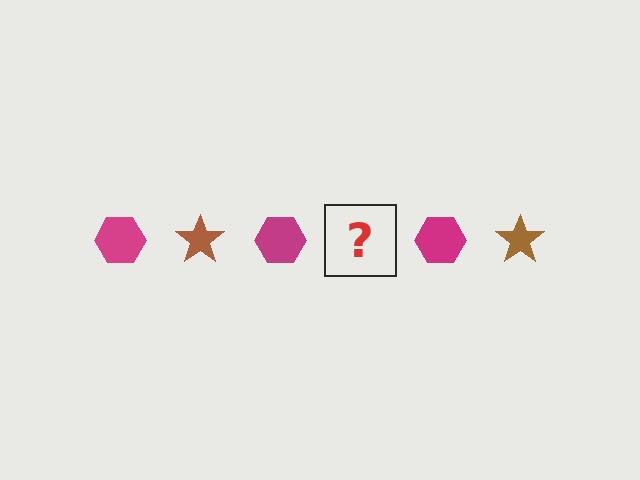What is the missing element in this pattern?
The missing element is a brown star.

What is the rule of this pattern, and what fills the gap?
The rule is that the pattern alternates between magenta hexagon and brown star. The gap should be filled with a brown star.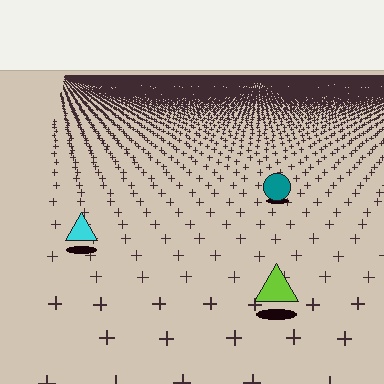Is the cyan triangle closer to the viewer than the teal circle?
Yes. The cyan triangle is closer — you can tell from the texture gradient: the ground texture is coarser near it.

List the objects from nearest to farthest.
From nearest to farthest: the lime triangle, the cyan triangle, the teal circle.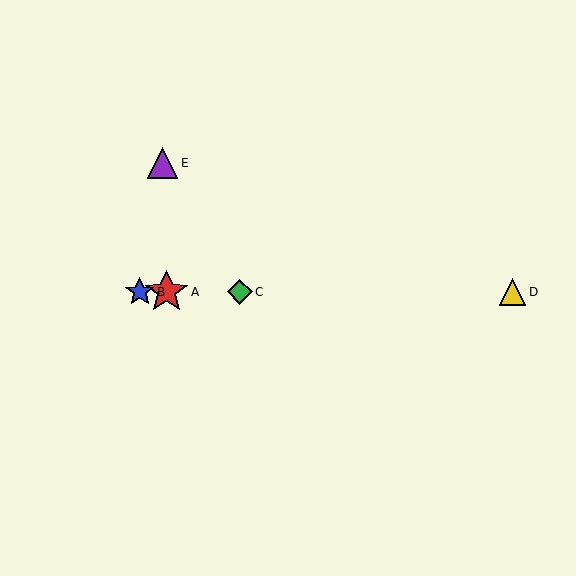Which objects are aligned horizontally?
Objects A, B, C, D are aligned horizontally.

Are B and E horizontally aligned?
No, B is at y≈292 and E is at y≈163.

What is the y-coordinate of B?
Object B is at y≈292.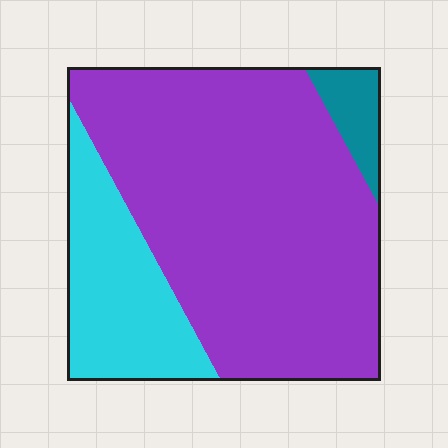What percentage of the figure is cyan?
Cyan covers roughly 20% of the figure.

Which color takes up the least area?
Teal, at roughly 5%.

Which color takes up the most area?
Purple, at roughly 70%.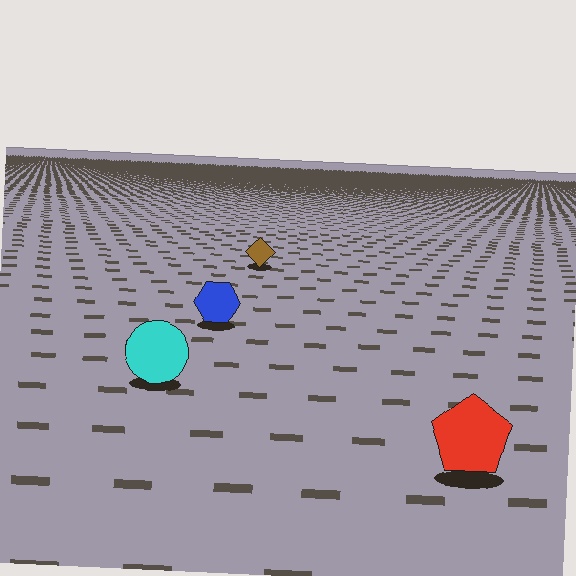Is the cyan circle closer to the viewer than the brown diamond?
Yes. The cyan circle is closer — you can tell from the texture gradient: the ground texture is coarser near it.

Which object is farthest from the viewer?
The brown diamond is farthest from the viewer. It appears smaller and the ground texture around it is denser.